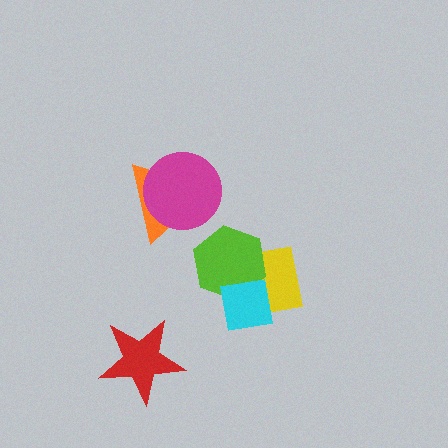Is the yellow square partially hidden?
Yes, it is partially covered by another shape.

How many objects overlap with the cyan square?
2 objects overlap with the cyan square.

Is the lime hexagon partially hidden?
Yes, it is partially covered by another shape.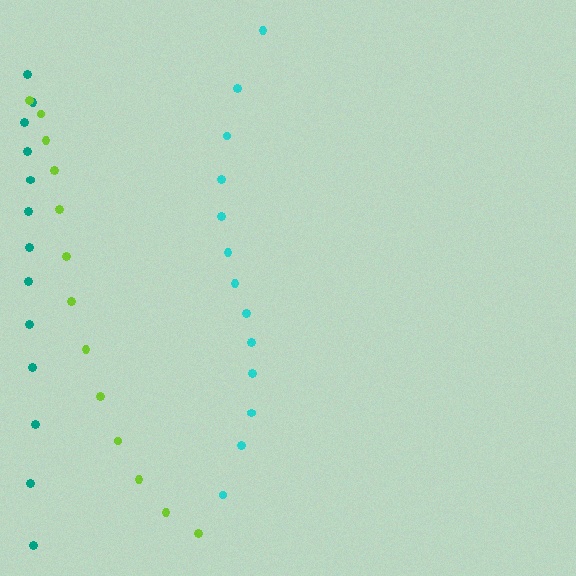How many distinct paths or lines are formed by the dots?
There are 3 distinct paths.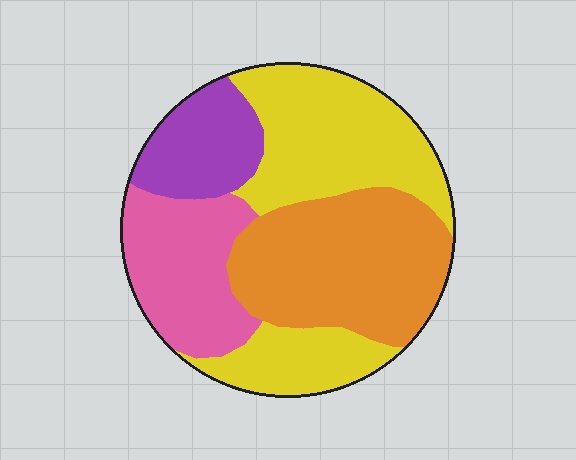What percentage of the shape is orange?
Orange takes up between a sixth and a third of the shape.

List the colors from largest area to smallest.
From largest to smallest: yellow, orange, pink, purple.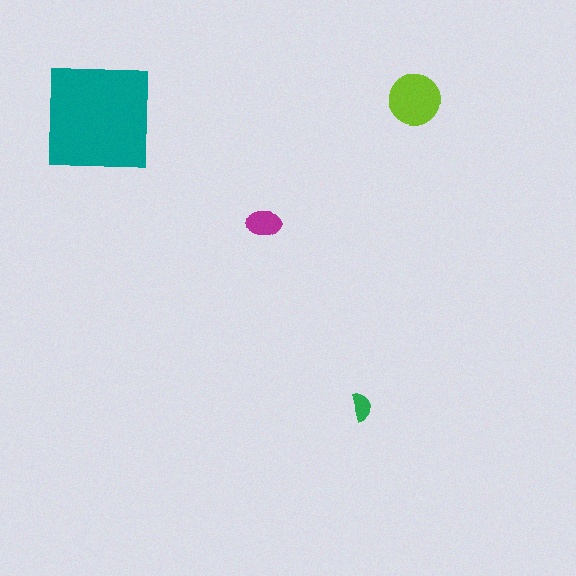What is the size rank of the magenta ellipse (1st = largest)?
3rd.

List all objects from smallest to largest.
The green semicircle, the magenta ellipse, the lime circle, the teal square.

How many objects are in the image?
There are 4 objects in the image.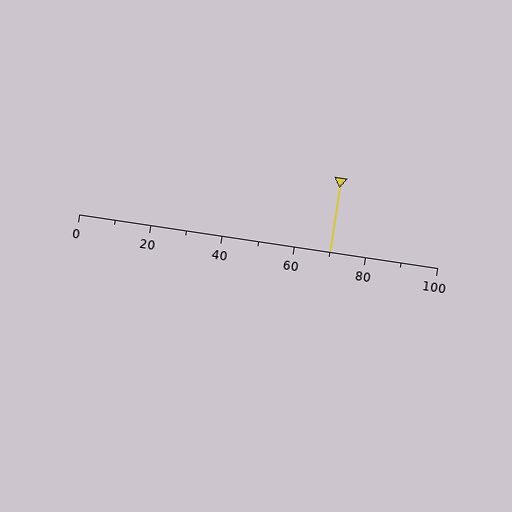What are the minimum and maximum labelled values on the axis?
The axis runs from 0 to 100.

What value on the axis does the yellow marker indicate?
The marker indicates approximately 70.